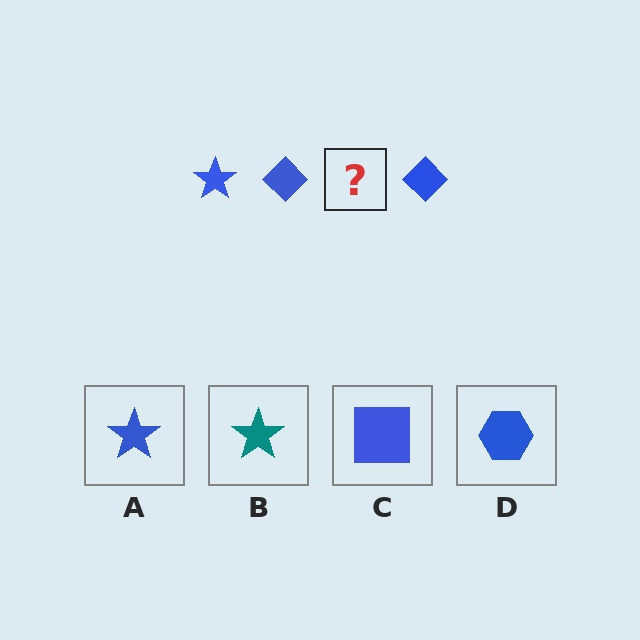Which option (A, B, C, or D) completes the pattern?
A.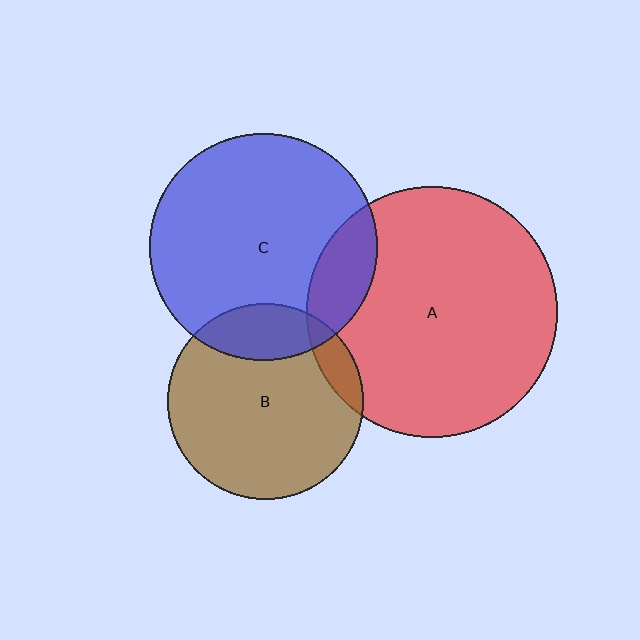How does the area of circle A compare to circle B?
Approximately 1.6 times.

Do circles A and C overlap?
Yes.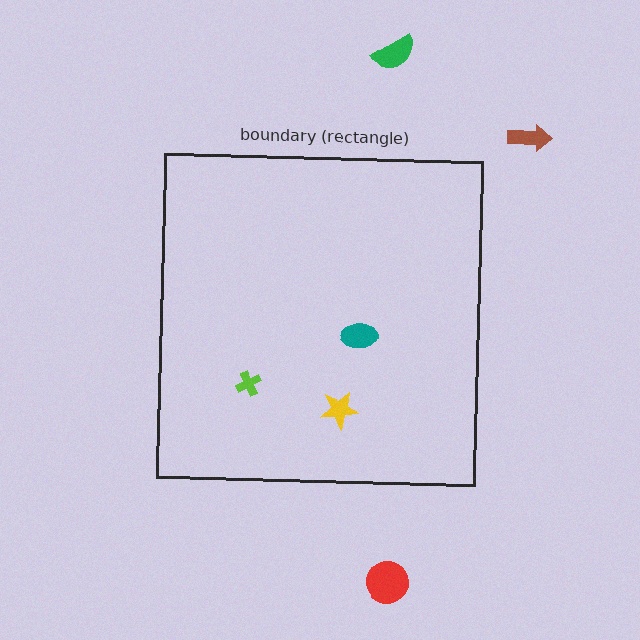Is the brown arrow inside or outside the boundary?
Outside.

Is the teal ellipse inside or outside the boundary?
Inside.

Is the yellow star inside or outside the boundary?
Inside.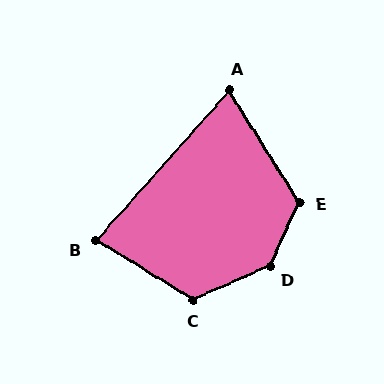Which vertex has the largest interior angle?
D, at approximately 138 degrees.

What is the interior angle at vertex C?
Approximately 125 degrees (obtuse).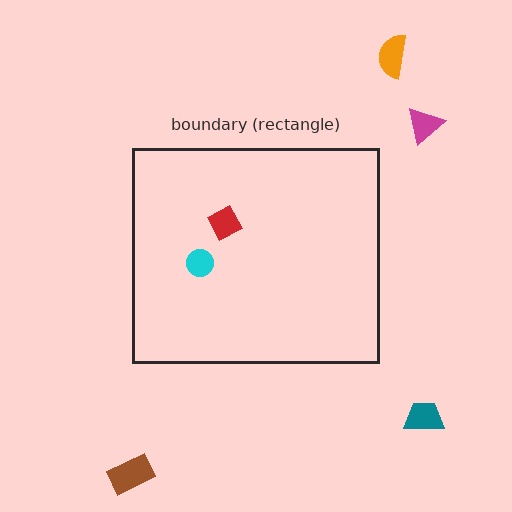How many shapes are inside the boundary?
2 inside, 4 outside.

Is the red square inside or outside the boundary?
Inside.